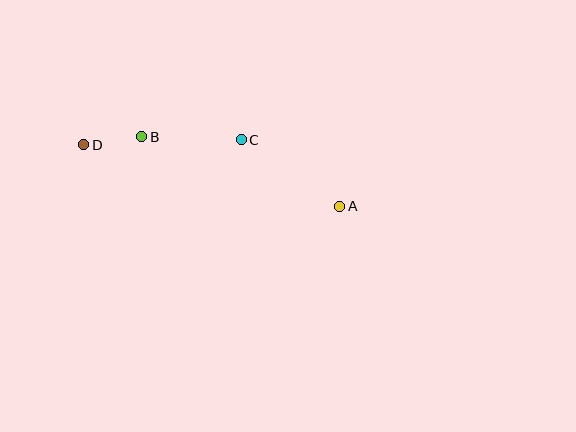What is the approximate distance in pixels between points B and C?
The distance between B and C is approximately 99 pixels.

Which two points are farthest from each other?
Points A and D are farthest from each other.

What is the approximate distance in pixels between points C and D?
The distance between C and D is approximately 158 pixels.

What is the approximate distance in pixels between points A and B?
The distance between A and B is approximately 210 pixels.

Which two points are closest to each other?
Points B and D are closest to each other.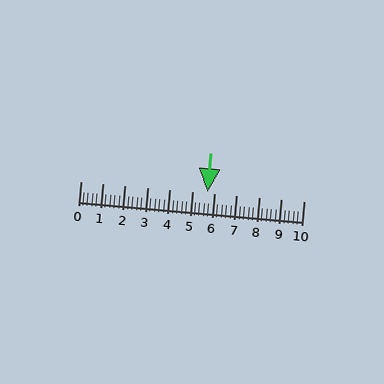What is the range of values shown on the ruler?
The ruler shows values from 0 to 10.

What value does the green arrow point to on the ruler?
The green arrow points to approximately 5.7.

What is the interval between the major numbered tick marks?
The major tick marks are spaced 1 units apart.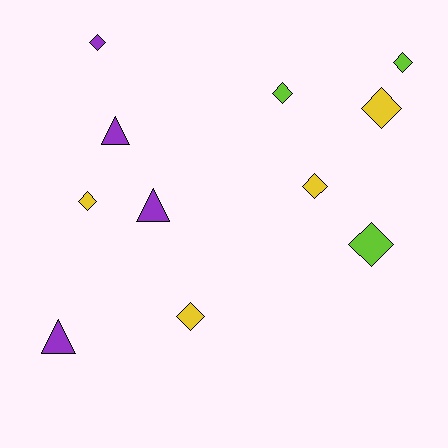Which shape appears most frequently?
Diamond, with 8 objects.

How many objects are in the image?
There are 11 objects.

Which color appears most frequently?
Yellow, with 4 objects.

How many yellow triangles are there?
There are no yellow triangles.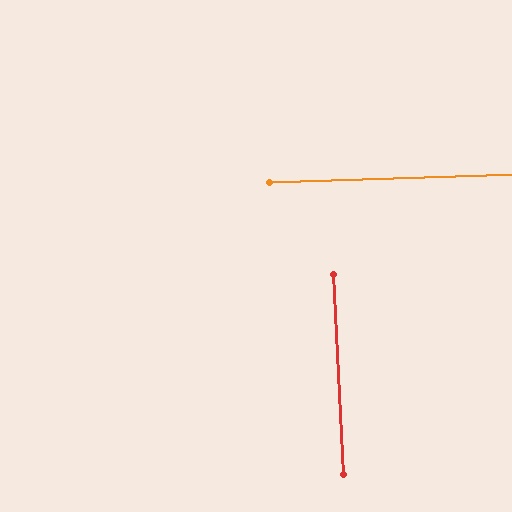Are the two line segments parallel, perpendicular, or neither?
Perpendicular — they meet at approximately 89°.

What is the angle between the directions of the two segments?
Approximately 89 degrees.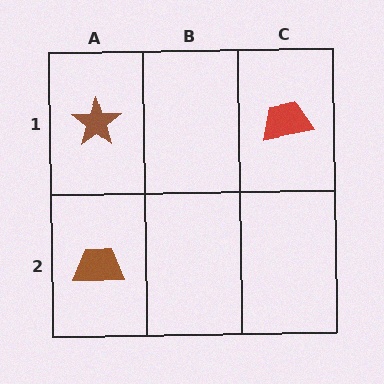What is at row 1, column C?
A red trapezoid.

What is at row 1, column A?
A brown star.